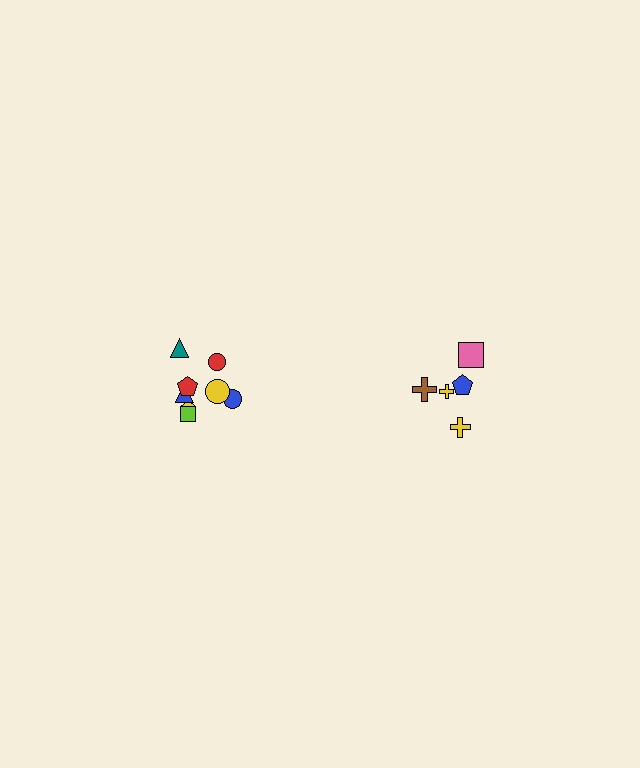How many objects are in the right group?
There are 5 objects.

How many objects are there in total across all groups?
There are 13 objects.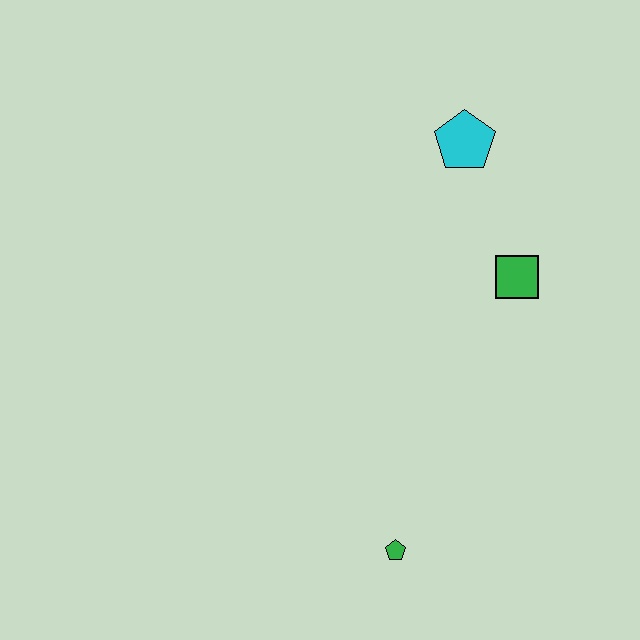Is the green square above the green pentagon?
Yes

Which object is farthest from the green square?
The green pentagon is farthest from the green square.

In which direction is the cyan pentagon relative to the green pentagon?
The cyan pentagon is above the green pentagon.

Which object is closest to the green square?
The cyan pentagon is closest to the green square.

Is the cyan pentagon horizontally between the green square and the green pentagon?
Yes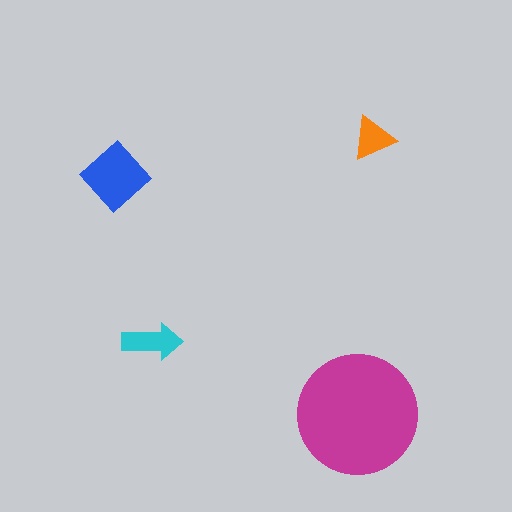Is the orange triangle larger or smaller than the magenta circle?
Smaller.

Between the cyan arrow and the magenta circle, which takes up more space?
The magenta circle.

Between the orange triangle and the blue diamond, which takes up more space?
The blue diamond.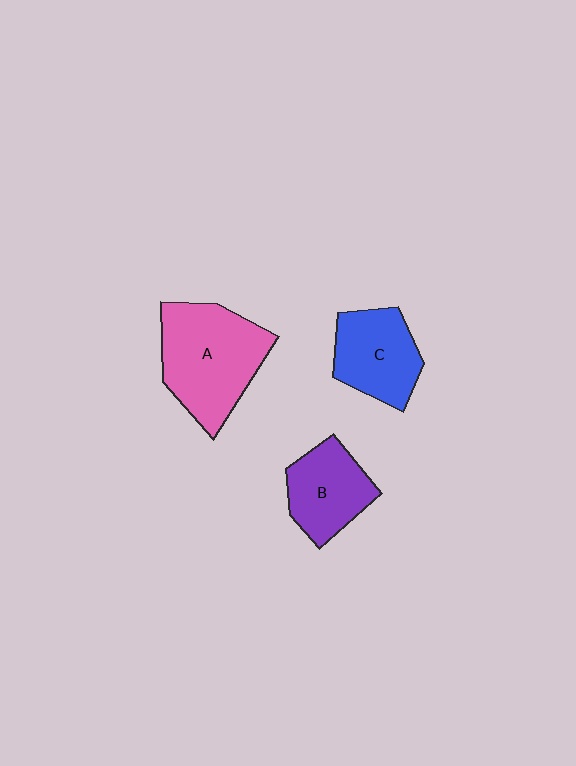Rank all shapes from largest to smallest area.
From largest to smallest: A (pink), C (blue), B (purple).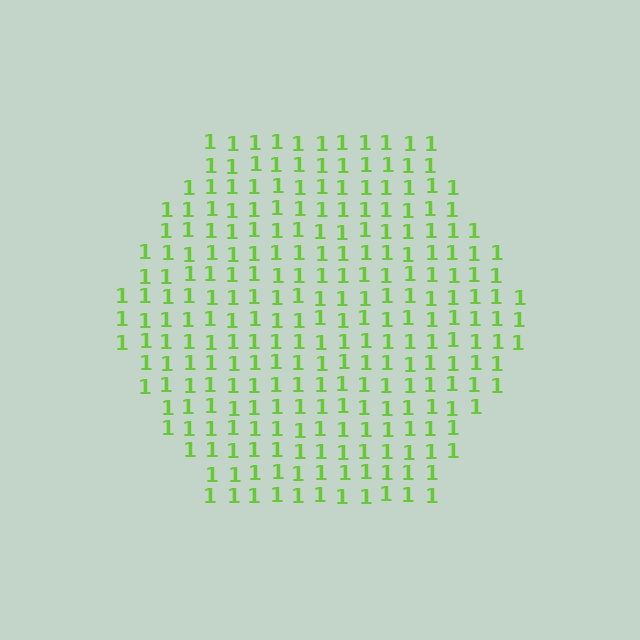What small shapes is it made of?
It is made of small digit 1's.